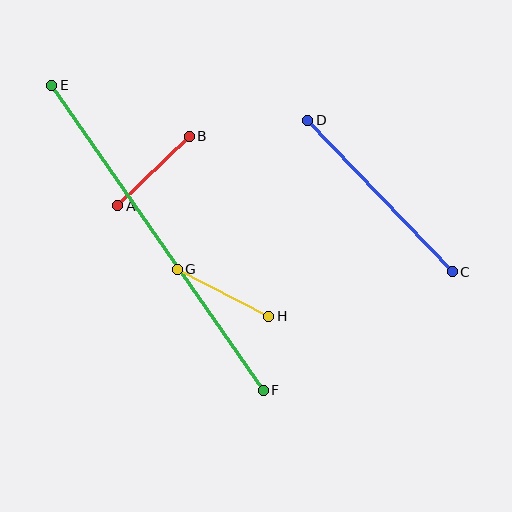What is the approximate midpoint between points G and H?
The midpoint is at approximately (223, 293) pixels.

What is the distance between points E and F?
The distance is approximately 371 pixels.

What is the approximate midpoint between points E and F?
The midpoint is at approximately (157, 238) pixels.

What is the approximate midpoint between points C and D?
The midpoint is at approximately (380, 196) pixels.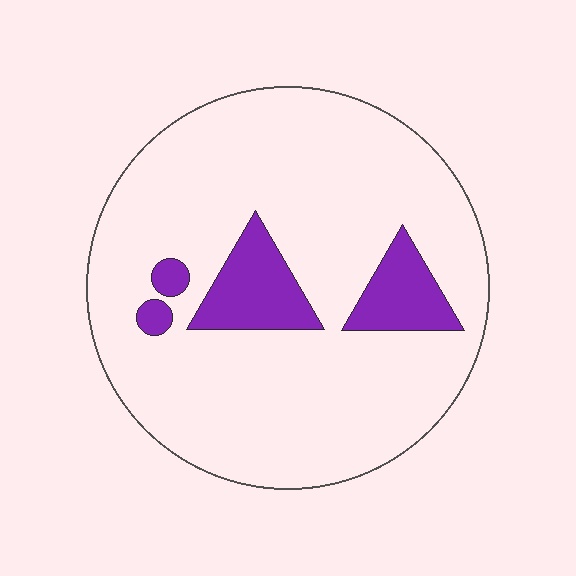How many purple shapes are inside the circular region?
4.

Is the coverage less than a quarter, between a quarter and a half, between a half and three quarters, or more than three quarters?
Less than a quarter.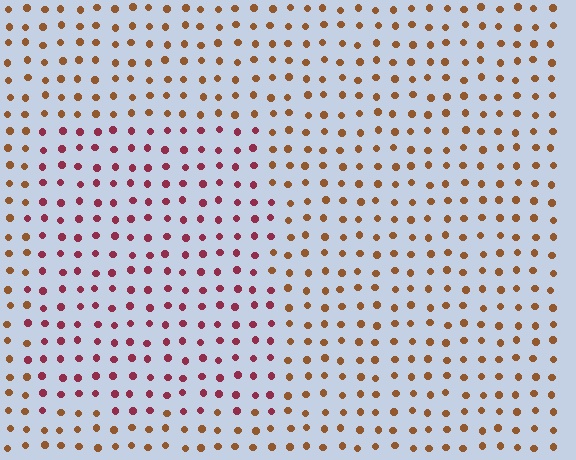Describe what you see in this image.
The image is filled with small brown elements in a uniform arrangement. A rectangle-shaped region is visible where the elements are tinted to a slightly different hue, forming a subtle color boundary.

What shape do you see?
I see a rectangle.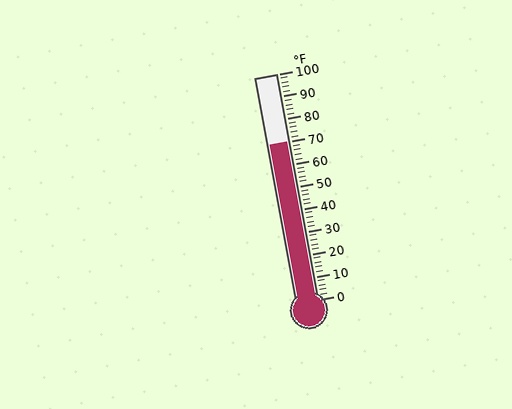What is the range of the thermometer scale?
The thermometer scale ranges from 0°F to 100°F.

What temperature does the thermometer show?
The thermometer shows approximately 70°F.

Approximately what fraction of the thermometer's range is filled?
The thermometer is filled to approximately 70% of its range.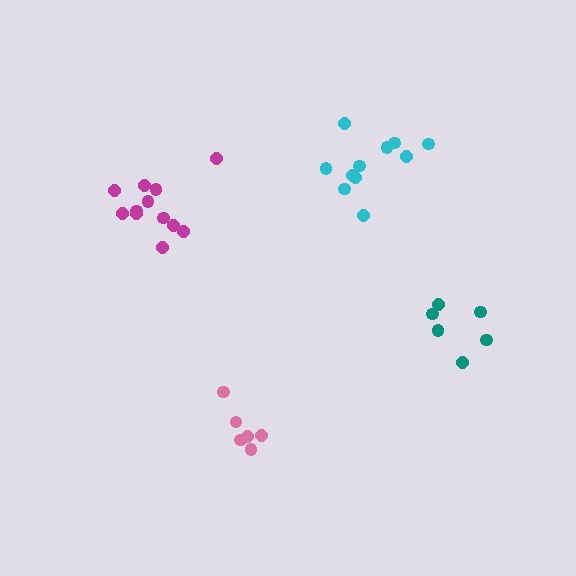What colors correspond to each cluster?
The clusters are colored: magenta, teal, pink, cyan.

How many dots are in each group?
Group 1: 12 dots, Group 2: 6 dots, Group 3: 6 dots, Group 4: 11 dots (35 total).